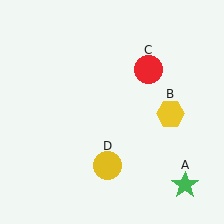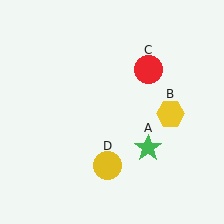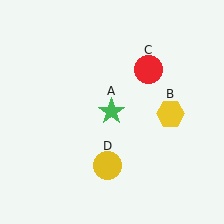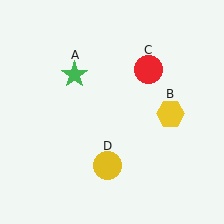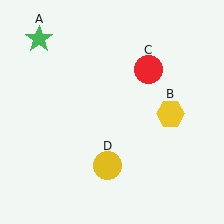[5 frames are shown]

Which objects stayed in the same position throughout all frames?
Yellow hexagon (object B) and red circle (object C) and yellow circle (object D) remained stationary.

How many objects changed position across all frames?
1 object changed position: green star (object A).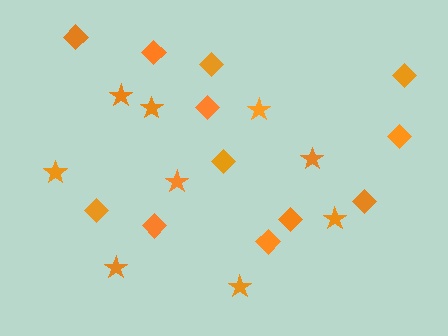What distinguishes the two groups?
There are 2 groups: one group of stars (9) and one group of diamonds (12).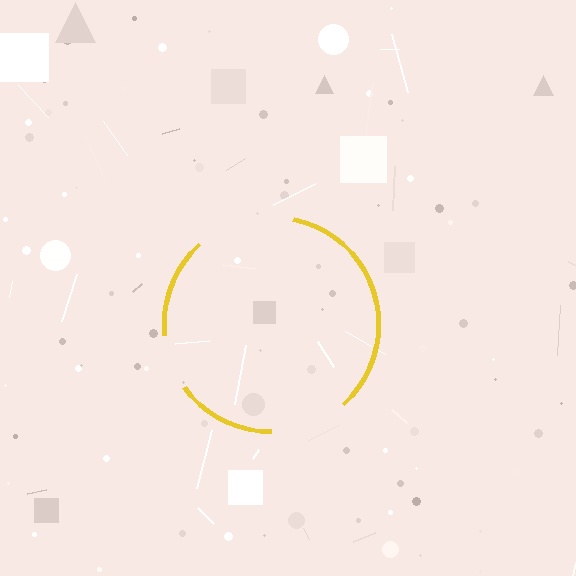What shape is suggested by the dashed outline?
The dashed outline suggests a circle.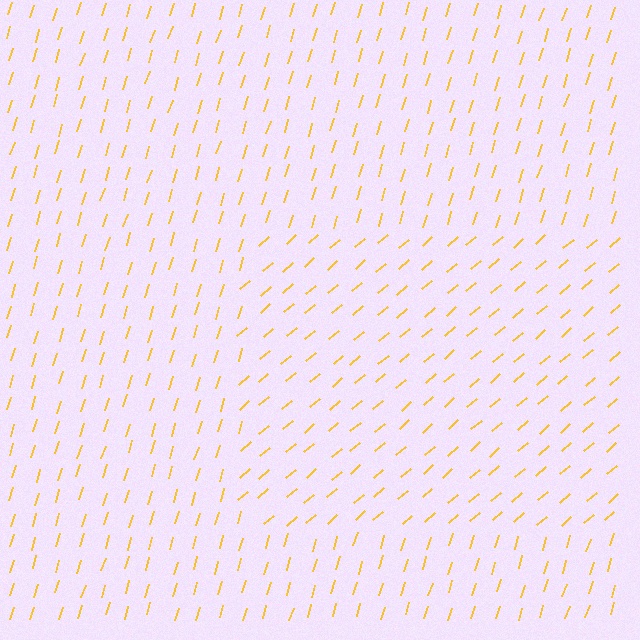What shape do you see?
I see a rectangle.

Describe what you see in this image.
The image is filled with small yellow line segments. A rectangle region in the image has lines oriented differently from the surrounding lines, creating a visible texture boundary.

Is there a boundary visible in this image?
Yes, there is a texture boundary formed by a change in line orientation.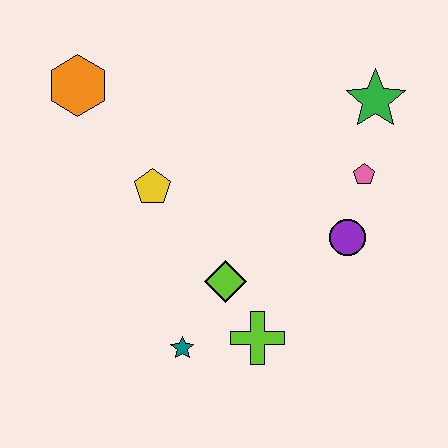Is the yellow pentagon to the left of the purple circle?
Yes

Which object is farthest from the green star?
The teal star is farthest from the green star.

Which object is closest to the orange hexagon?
The yellow pentagon is closest to the orange hexagon.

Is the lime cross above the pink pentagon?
No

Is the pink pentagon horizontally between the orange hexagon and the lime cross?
No